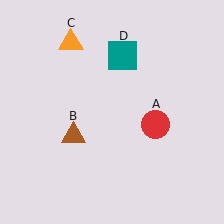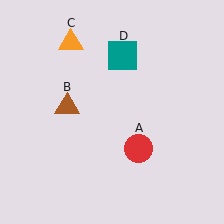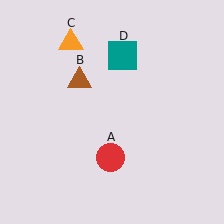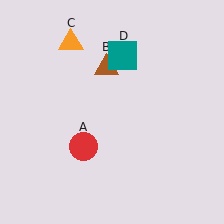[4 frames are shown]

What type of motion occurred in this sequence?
The red circle (object A), brown triangle (object B) rotated clockwise around the center of the scene.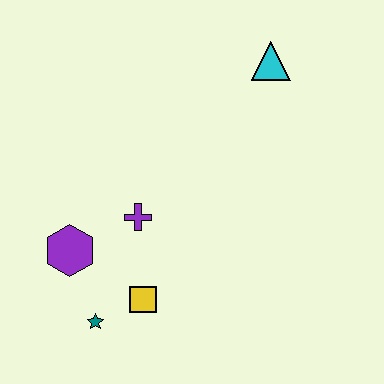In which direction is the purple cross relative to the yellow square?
The purple cross is above the yellow square.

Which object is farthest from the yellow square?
The cyan triangle is farthest from the yellow square.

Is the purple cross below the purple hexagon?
No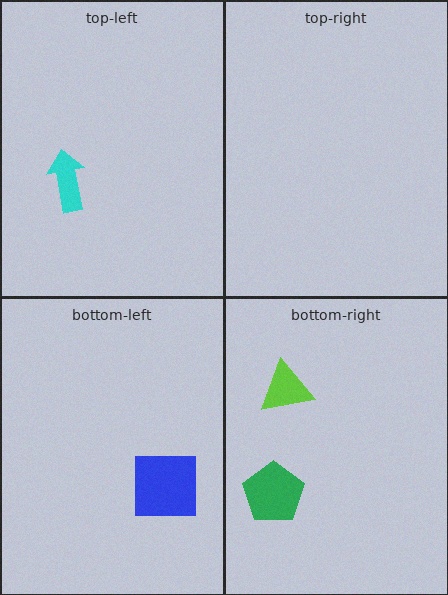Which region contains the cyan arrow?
The top-left region.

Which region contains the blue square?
The bottom-left region.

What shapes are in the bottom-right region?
The lime triangle, the green pentagon.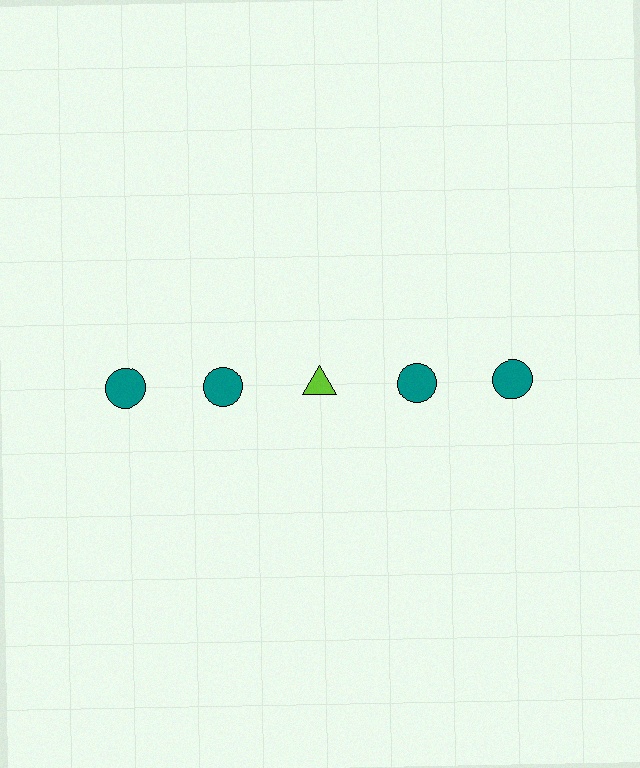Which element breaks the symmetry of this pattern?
The lime triangle in the top row, center column breaks the symmetry. All other shapes are teal circles.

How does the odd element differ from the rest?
It differs in both color (lime instead of teal) and shape (triangle instead of circle).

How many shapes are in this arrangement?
There are 5 shapes arranged in a grid pattern.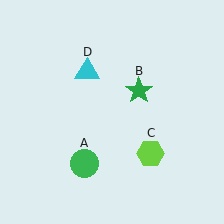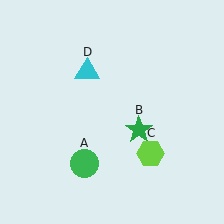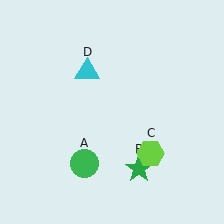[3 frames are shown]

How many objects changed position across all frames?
1 object changed position: green star (object B).